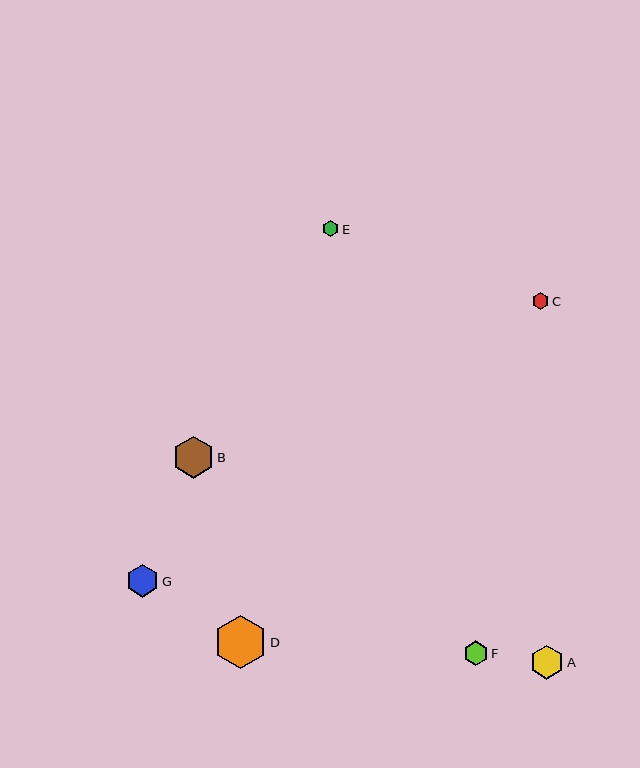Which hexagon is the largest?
Hexagon D is the largest with a size of approximately 53 pixels.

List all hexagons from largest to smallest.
From largest to smallest: D, B, A, G, F, C, E.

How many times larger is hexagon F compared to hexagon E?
Hexagon F is approximately 1.5 times the size of hexagon E.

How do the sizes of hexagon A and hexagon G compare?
Hexagon A and hexagon G are approximately the same size.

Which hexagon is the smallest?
Hexagon E is the smallest with a size of approximately 16 pixels.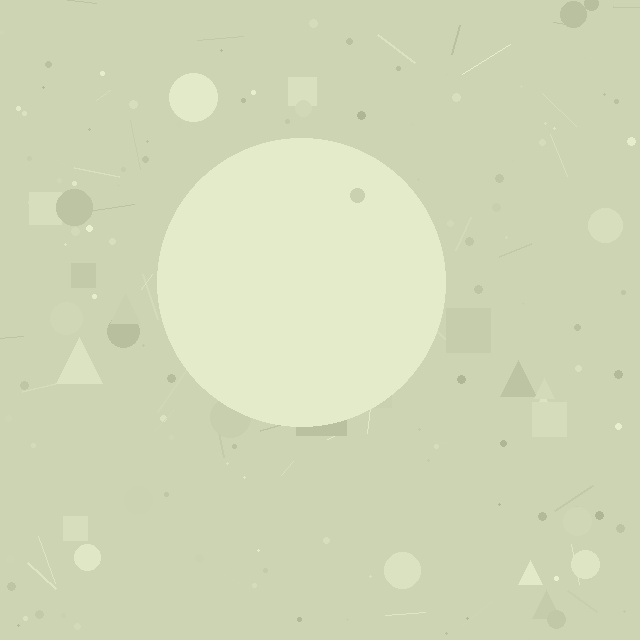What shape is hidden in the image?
A circle is hidden in the image.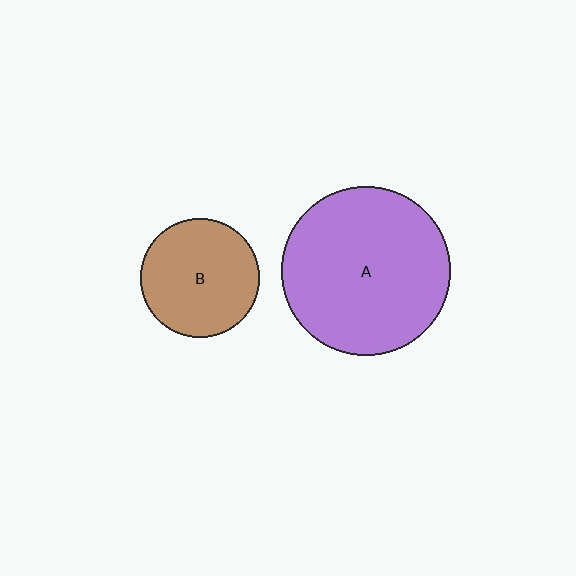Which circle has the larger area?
Circle A (purple).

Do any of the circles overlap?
No, none of the circles overlap.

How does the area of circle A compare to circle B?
Approximately 2.0 times.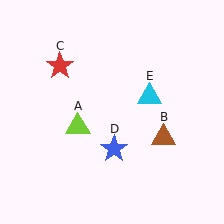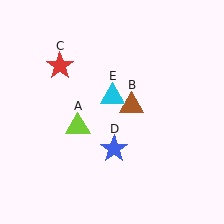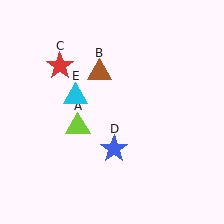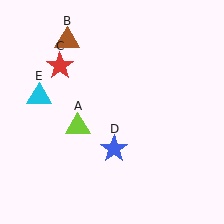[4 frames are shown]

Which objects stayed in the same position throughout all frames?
Lime triangle (object A) and red star (object C) and blue star (object D) remained stationary.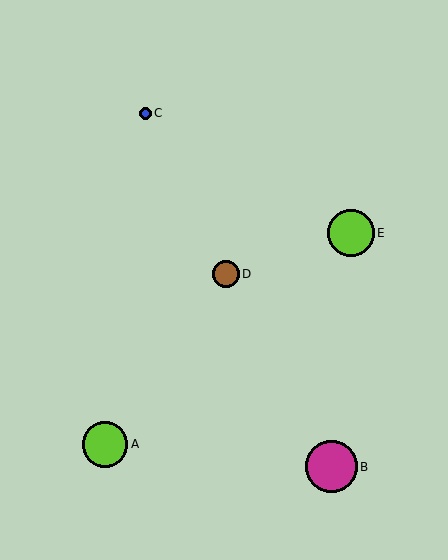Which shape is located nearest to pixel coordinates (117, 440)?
The lime circle (labeled A) at (105, 444) is nearest to that location.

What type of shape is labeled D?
Shape D is a brown circle.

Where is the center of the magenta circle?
The center of the magenta circle is at (332, 467).